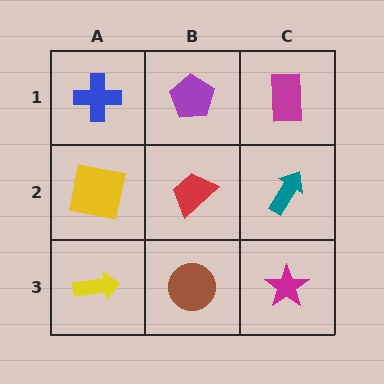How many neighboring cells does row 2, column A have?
3.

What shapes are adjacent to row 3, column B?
A red trapezoid (row 2, column B), a yellow arrow (row 3, column A), a magenta star (row 3, column C).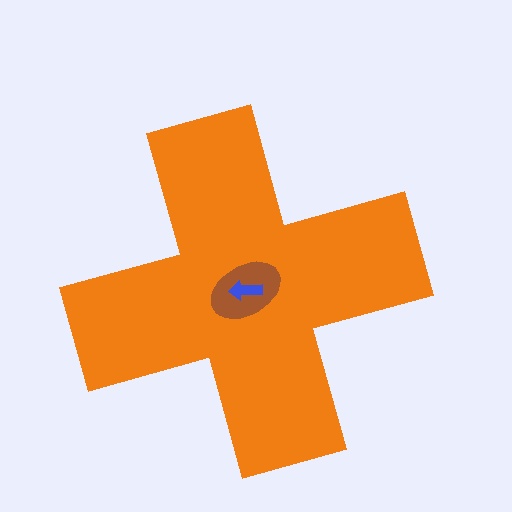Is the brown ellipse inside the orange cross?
Yes.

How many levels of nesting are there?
3.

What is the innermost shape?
The blue arrow.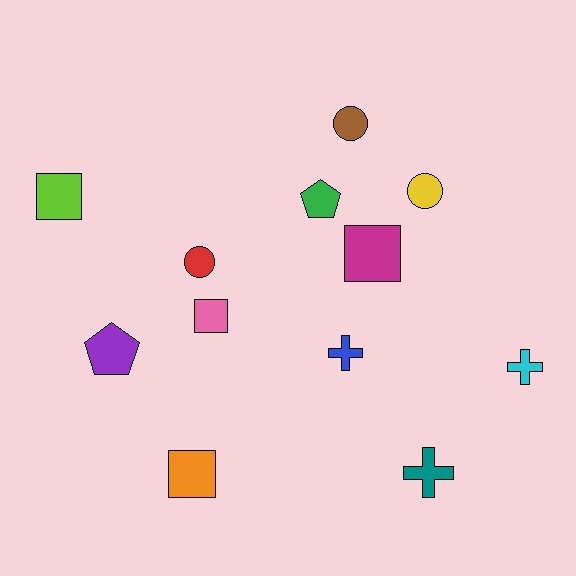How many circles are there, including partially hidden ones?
There are 3 circles.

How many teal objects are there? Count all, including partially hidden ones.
There is 1 teal object.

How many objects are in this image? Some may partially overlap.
There are 12 objects.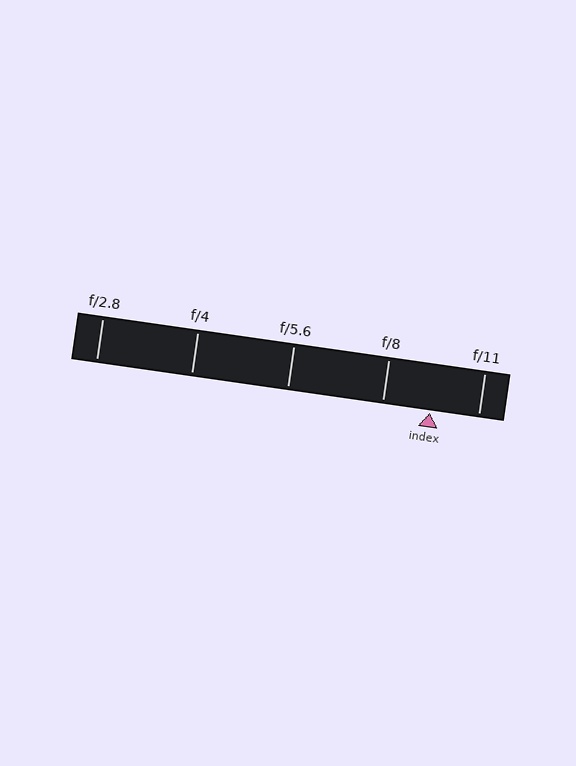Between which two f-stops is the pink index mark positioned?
The index mark is between f/8 and f/11.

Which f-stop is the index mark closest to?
The index mark is closest to f/11.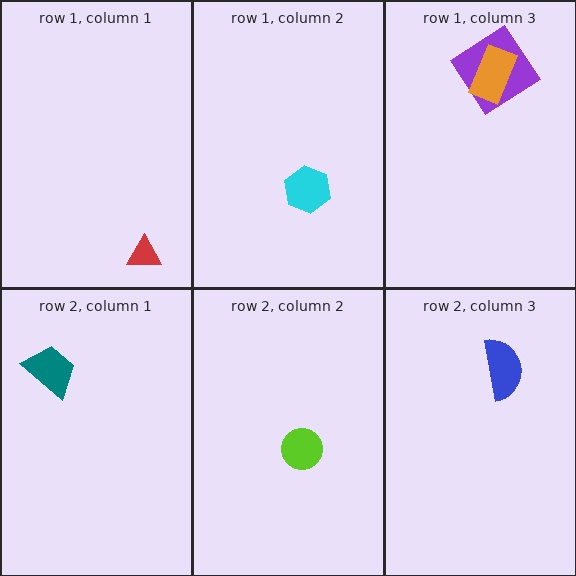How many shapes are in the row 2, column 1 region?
1.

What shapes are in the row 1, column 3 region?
The purple diamond, the orange rectangle.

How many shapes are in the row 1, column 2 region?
1.